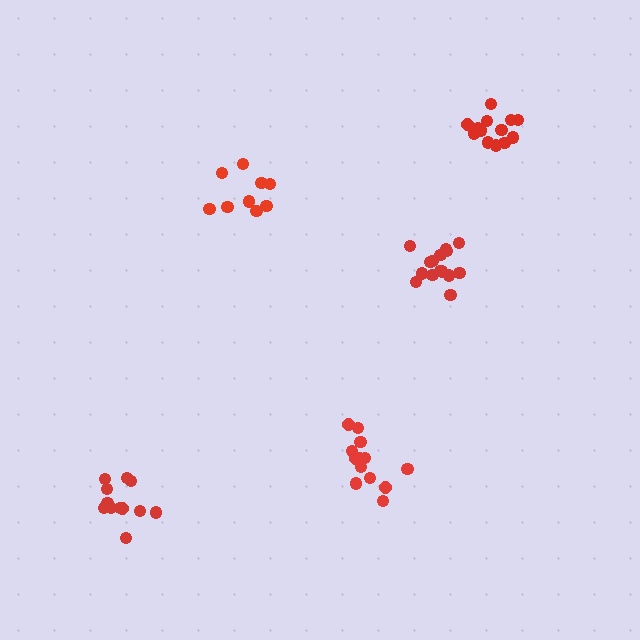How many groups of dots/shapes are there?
There are 5 groups.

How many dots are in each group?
Group 1: 9 dots, Group 2: 13 dots, Group 3: 15 dots, Group 4: 13 dots, Group 5: 12 dots (62 total).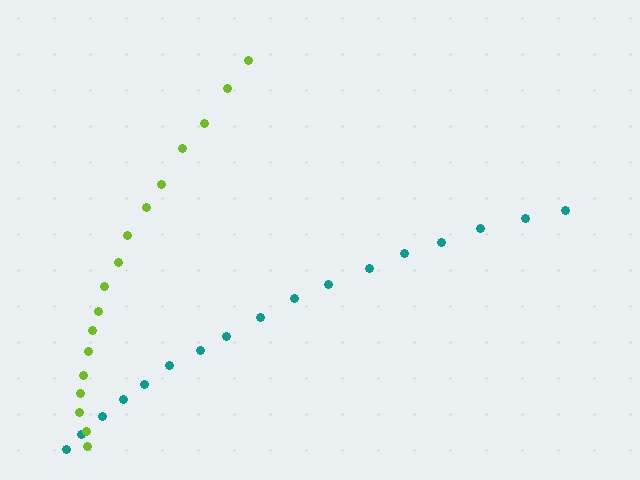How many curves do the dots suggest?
There are 2 distinct paths.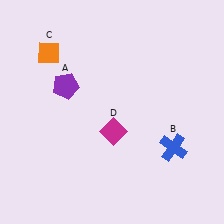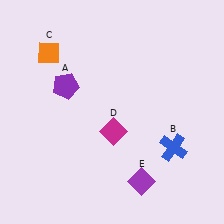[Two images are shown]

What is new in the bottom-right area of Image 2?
A purple diamond (E) was added in the bottom-right area of Image 2.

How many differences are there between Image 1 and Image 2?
There is 1 difference between the two images.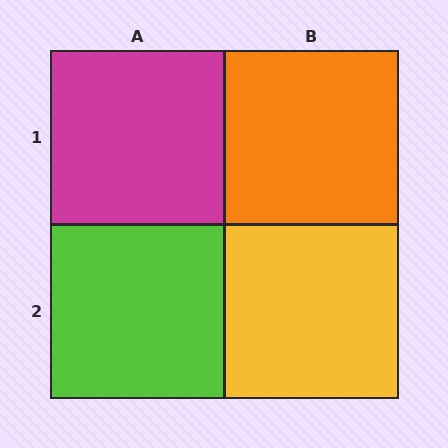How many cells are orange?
1 cell is orange.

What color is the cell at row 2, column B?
Yellow.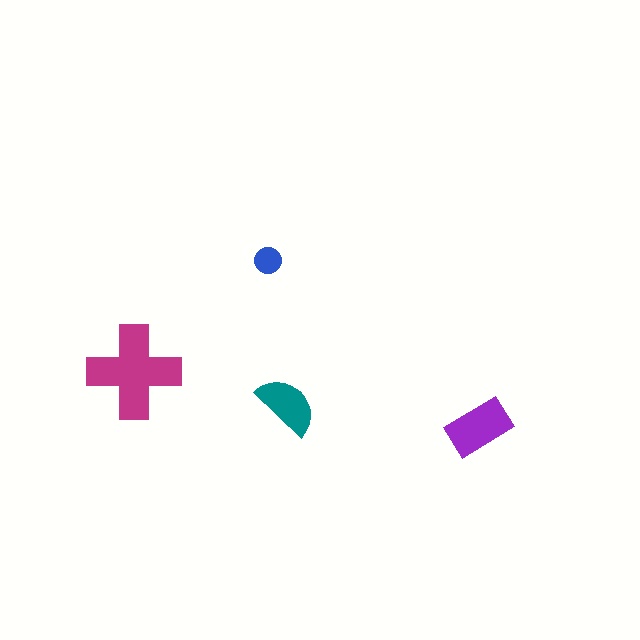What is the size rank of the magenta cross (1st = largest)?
1st.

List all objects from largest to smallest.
The magenta cross, the purple rectangle, the teal semicircle, the blue circle.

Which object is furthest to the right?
The purple rectangle is rightmost.